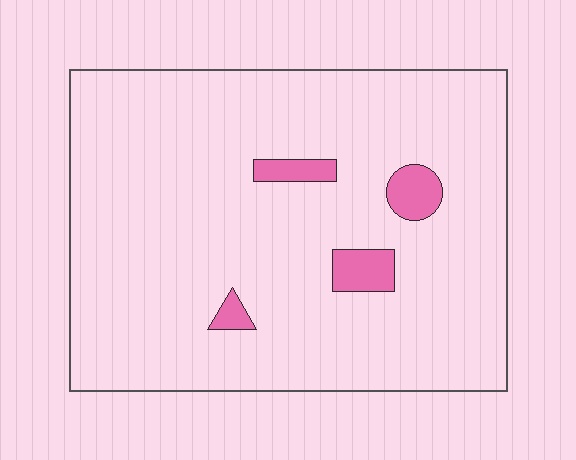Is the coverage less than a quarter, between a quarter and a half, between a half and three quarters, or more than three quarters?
Less than a quarter.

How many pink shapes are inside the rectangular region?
4.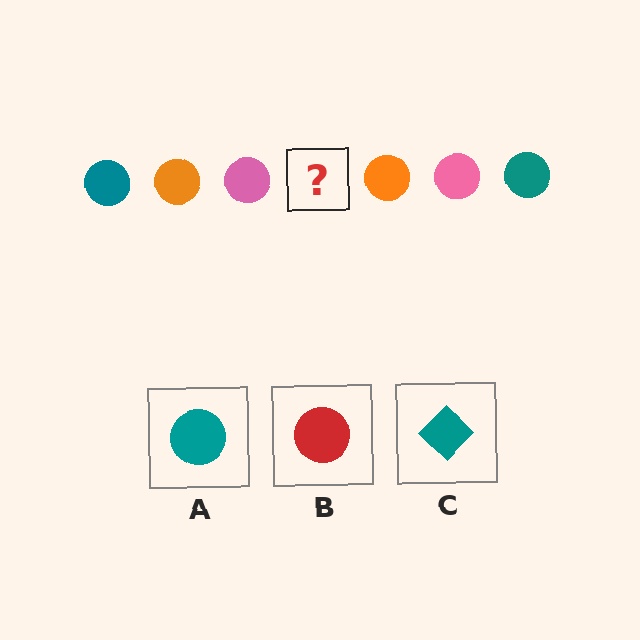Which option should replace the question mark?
Option A.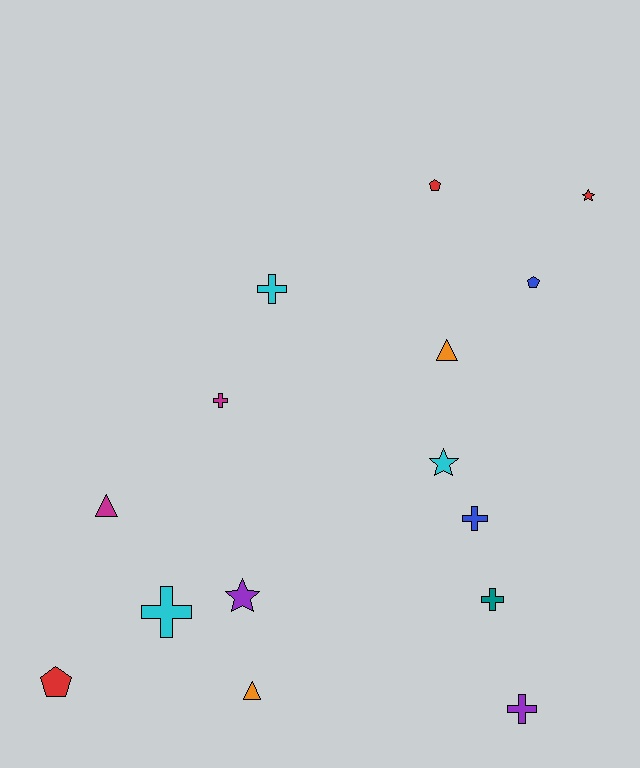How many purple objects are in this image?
There are 2 purple objects.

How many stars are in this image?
There are 3 stars.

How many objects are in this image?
There are 15 objects.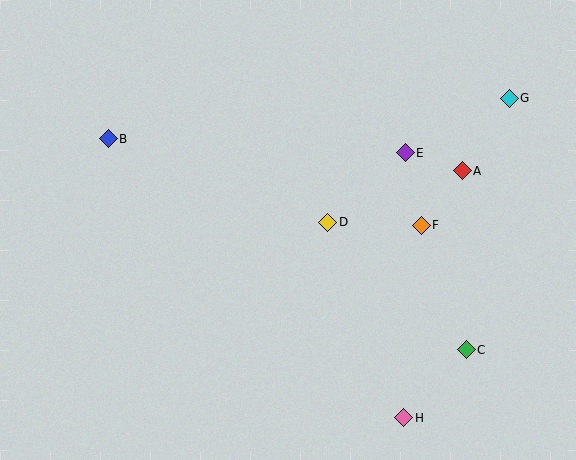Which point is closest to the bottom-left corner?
Point B is closest to the bottom-left corner.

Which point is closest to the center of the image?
Point D at (328, 222) is closest to the center.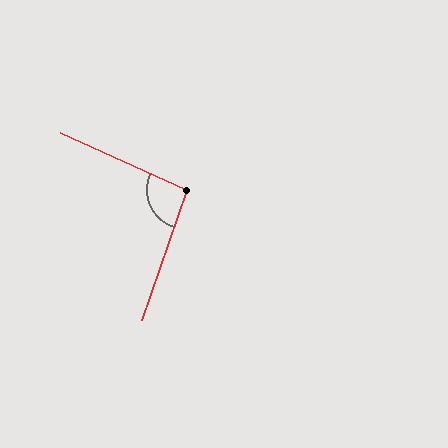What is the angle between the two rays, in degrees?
Approximately 95 degrees.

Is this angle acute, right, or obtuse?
It is obtuse.